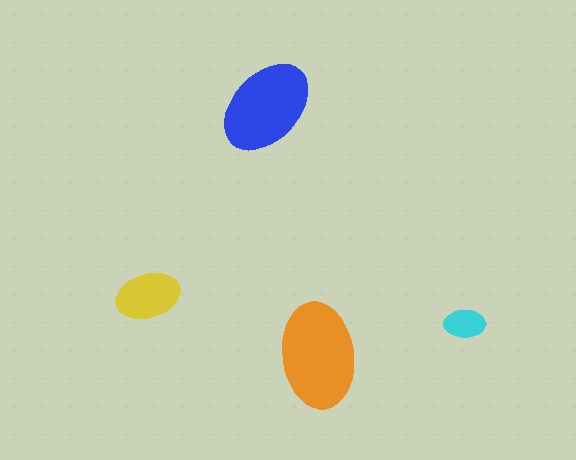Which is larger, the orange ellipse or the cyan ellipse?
The orange one.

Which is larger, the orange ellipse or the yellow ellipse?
The orange one.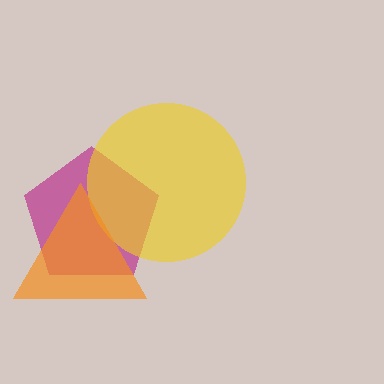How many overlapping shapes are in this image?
There are 3 overlapping shapes in the image.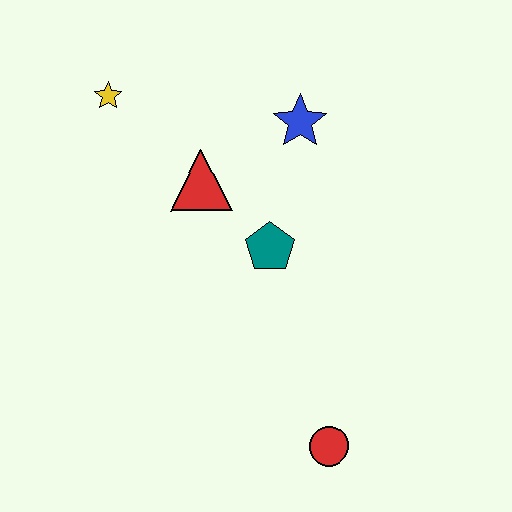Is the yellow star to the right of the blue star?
No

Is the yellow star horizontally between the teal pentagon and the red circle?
No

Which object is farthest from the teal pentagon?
The yellow star is farthest from the teal pentagon.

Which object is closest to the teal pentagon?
The red triangle is closest to the teal pentagon.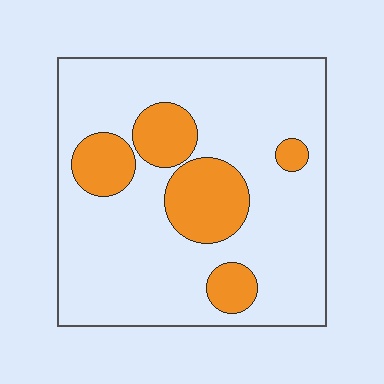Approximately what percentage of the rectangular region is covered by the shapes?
Approximately 20%.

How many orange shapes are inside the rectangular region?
5.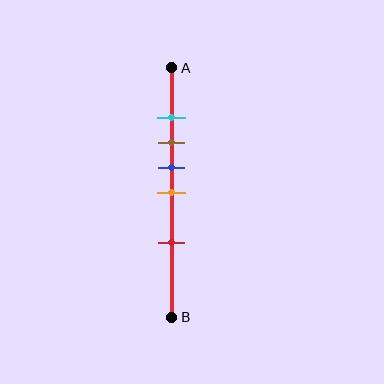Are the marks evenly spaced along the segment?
No, the marks are not evenly spaced.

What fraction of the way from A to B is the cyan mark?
The cyan mark is approximately 20% (0.2) of the way from A to B.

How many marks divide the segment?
There are 5 marks dividing the segment.